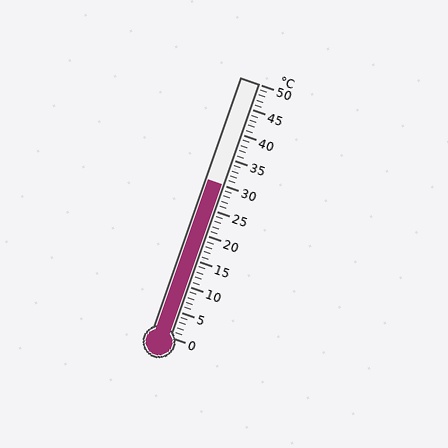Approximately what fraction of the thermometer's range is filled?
The thermometer is filled to approximately 60% of its range.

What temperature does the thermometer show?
The thermometer shows approximately 30°C.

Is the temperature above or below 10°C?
The temperature is above 10°C.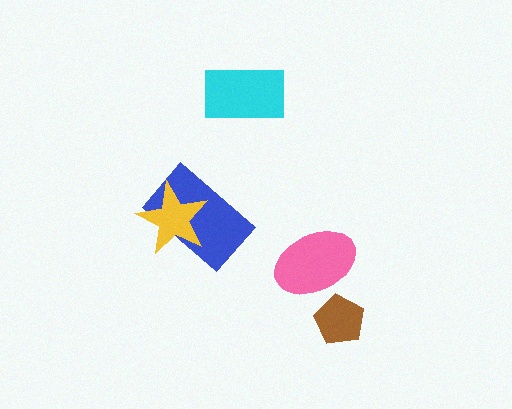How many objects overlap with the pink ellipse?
1 object overlaps with the pink ellipse.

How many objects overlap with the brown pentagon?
1 object overlaps with the brown pentagon.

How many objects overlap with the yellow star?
1 object overlaps with the yellow star.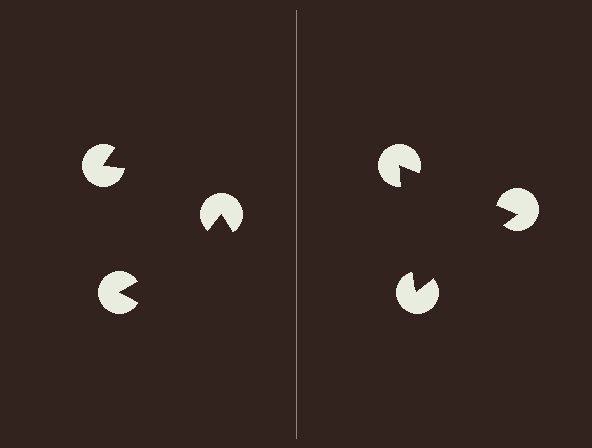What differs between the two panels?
The pac-man discs are positioned identically on both sides; only the wedge orientations differ. On the right they align to a triangle; on the left they are misaligned.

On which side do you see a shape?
An illusory triangle appears on the right side. On the left side the wedge cuts are rotated, so no coherent shape forms.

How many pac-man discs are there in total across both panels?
6 — 3 on each side.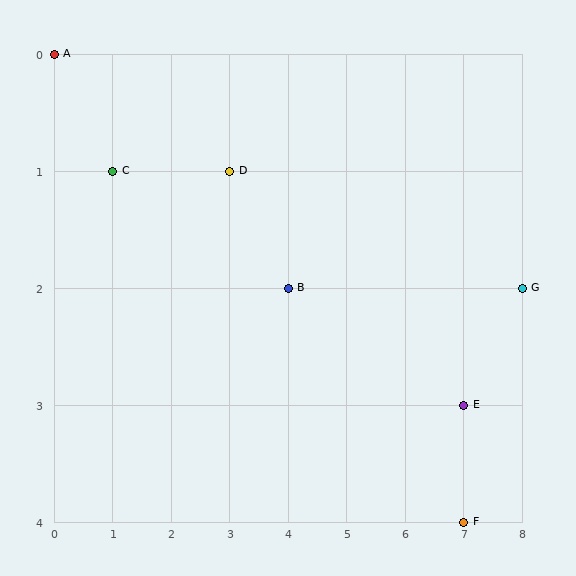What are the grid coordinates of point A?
Point A is at grid coordinates (0, 0).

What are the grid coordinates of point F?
Point F is at grid coordinates (7, 4).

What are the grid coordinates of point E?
Point E is at grid coordinates (7, 3).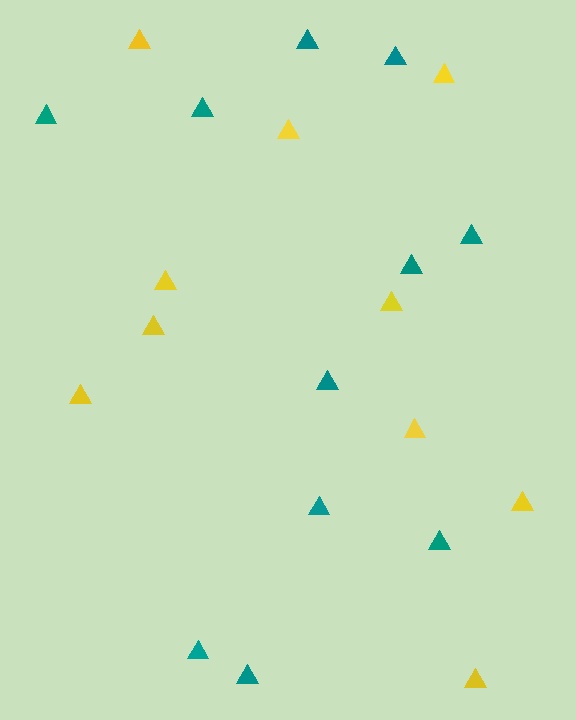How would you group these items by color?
There are 2 groups: one group of yellow triangles (10) and one group of teal triangles (11).